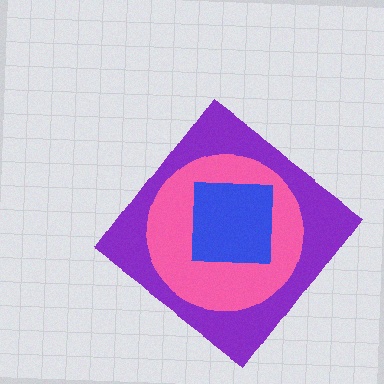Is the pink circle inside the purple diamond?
Yes.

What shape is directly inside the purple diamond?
The pink circle.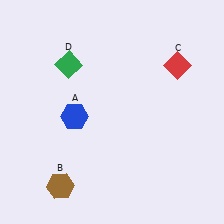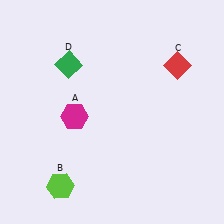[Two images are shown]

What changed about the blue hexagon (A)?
In Image 1, A is blue. In Image 2, it changed to magenta.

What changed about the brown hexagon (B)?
In Image 1, B is brown. In Image 2, it changed to lime.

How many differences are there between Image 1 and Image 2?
There are 2 differences between the two images.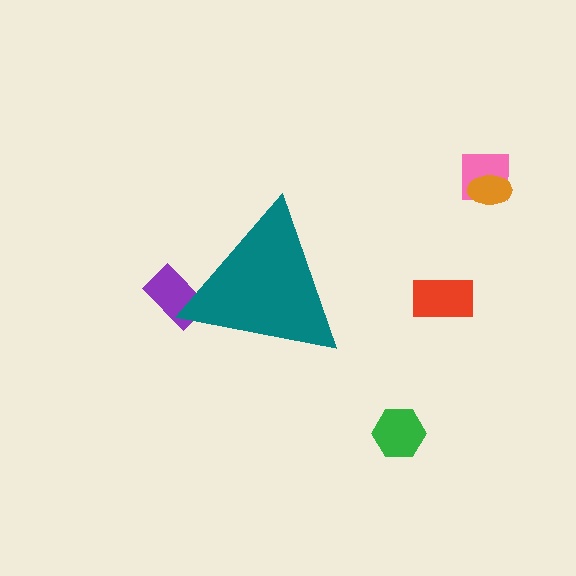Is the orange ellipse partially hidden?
No, the orange ellipse is fully visible.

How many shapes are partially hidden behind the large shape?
1 shape is partially hidden.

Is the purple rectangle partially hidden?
Yes, the purple rectangle is partially hidden behind the teal triangle.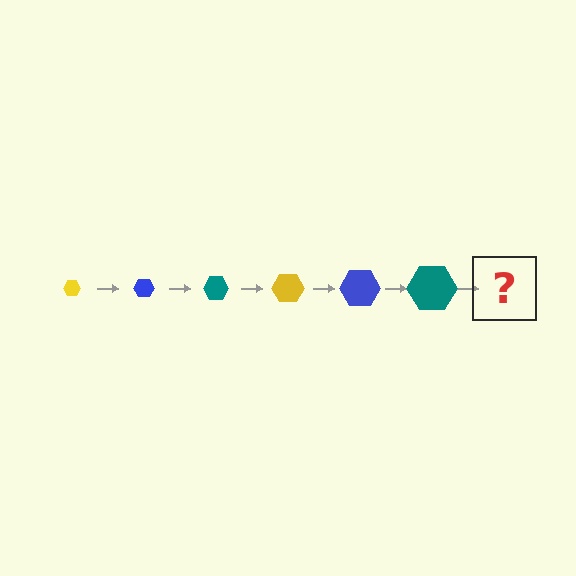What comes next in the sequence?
The next element should be a yellow hexagon, larger than the previous one.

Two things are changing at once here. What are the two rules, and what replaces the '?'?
The two rules are that the hexagon grows larger each step and the color cycles through yellow, blue, and teal. The '?' should be a yellow hexagon, larger than the previous one.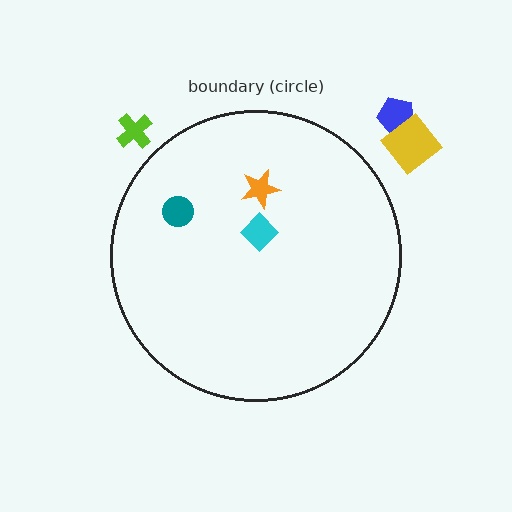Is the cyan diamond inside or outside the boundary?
Inside.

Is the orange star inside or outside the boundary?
Inside.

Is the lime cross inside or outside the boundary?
Outside.